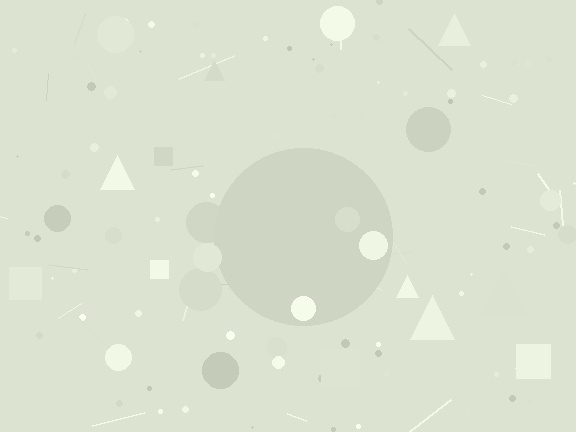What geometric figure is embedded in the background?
A circle is embedded in the background.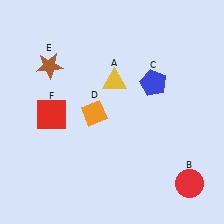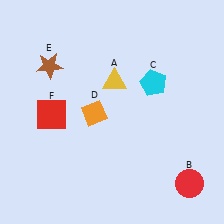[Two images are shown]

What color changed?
The pentagon (C) changed from blue in Image 1 to cyan in Image 2.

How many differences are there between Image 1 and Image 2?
There is 1 difference between the two images.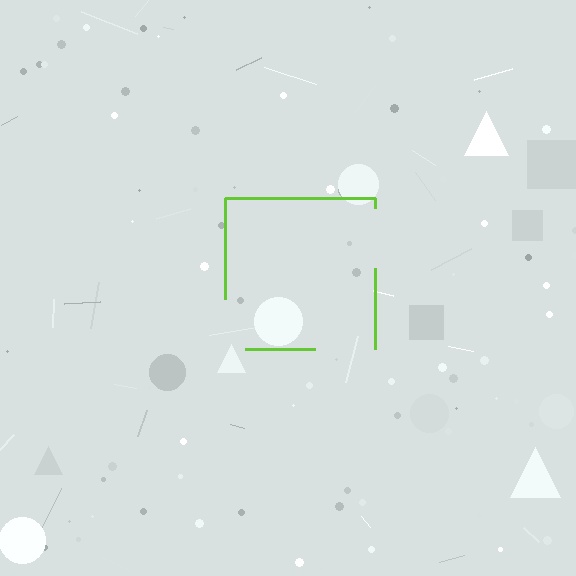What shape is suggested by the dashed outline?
The dashed outline suggests a square.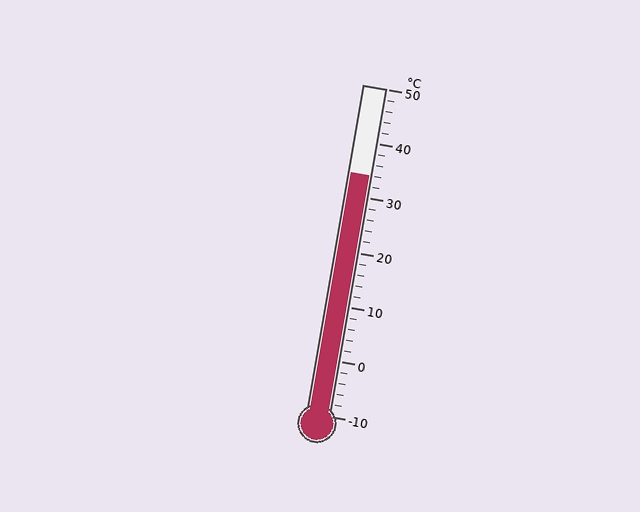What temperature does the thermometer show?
The thermometer shows approximately 34°C.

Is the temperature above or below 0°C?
The temperature is above 0°C.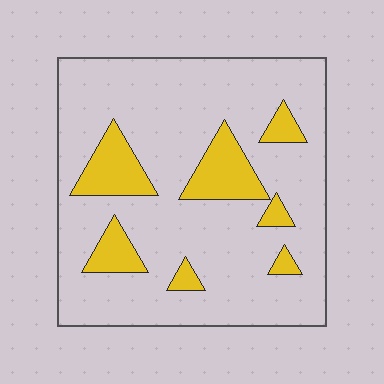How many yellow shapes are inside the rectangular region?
7.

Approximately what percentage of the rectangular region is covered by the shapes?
Approximately 15%.